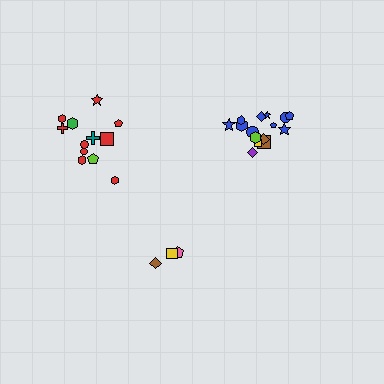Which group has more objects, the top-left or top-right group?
The top-right group.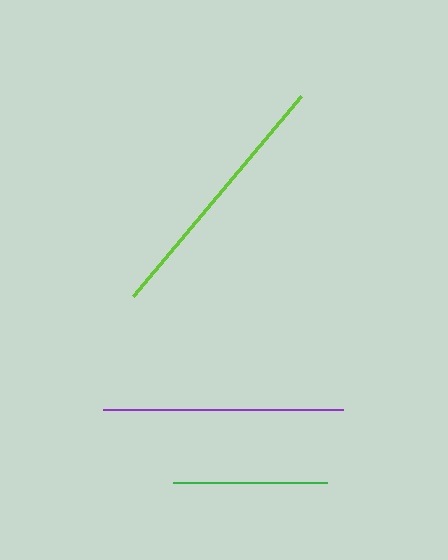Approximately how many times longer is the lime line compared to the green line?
The lime line is approximately 1.7 times the length of the green line.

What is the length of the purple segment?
The purple segment is approximately 240 pixels long.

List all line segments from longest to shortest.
From longest to shortest: lime, purple, green.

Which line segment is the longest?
The lime line is the longest at approximately 261 pixels.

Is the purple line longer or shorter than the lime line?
The lime line is longer than the purple line.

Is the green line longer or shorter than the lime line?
The lime line is longer than the green line.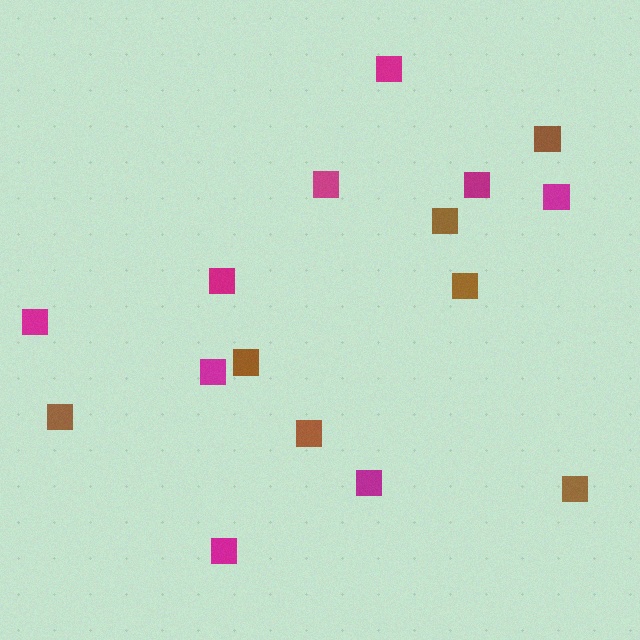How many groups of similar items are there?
There are 2 groups: one group of brown squares (7) and one group of magenta squares (9).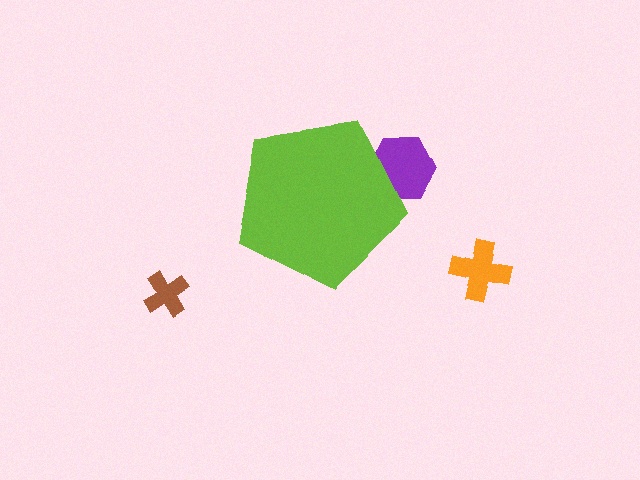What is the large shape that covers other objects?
A lime pentagon.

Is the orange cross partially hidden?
No, the orange cross is fully visible.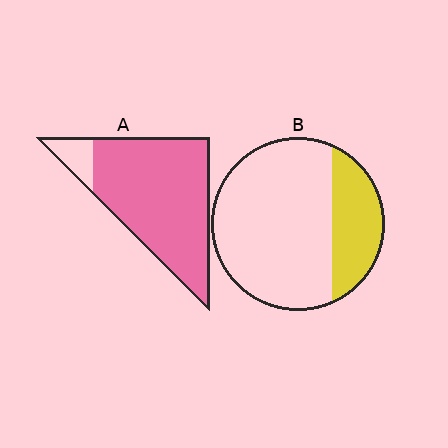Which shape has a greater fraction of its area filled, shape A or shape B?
Shape A.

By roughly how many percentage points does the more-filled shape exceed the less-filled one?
By roughly 65 percentage points (A over B).